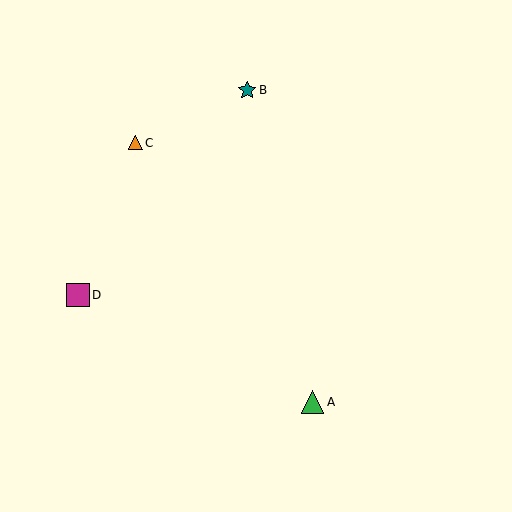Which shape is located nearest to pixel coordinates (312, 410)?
The green triangle (labeled A) at (313, 402) is nearest to that location.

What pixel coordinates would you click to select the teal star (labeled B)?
Click at (247, 90) to select the teal star B.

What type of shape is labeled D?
Shape D is a magenta square.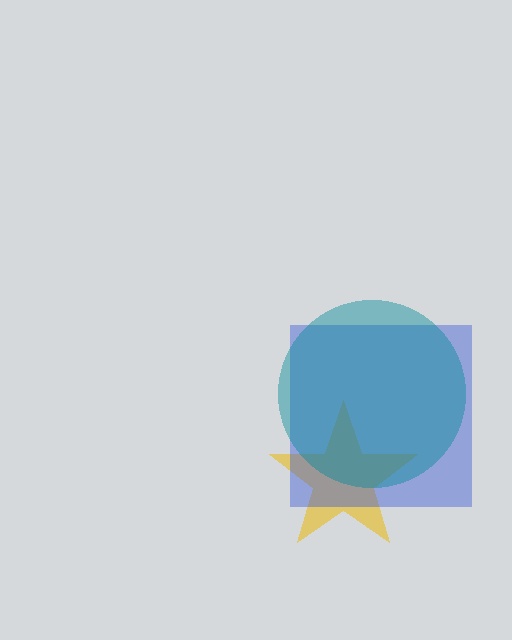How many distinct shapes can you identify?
There are 3 distinct shapes: a yellow star, a blue square, a teal circle.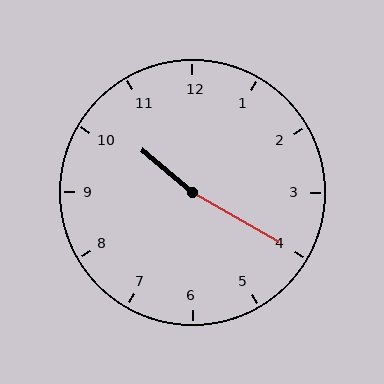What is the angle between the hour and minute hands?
Approximately 170 degrees.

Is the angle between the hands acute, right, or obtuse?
It is obtuse.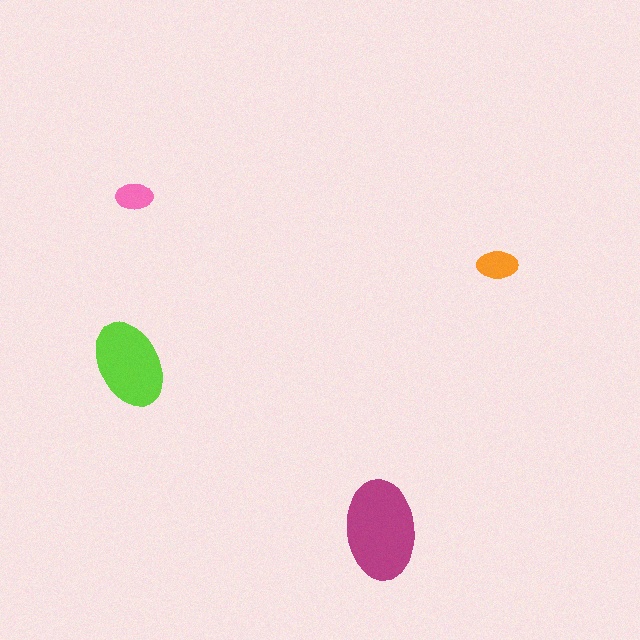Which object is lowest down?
The magenta ellipse is bottommost.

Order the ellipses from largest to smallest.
the magenta one, the lime one, the orange one, the pink one.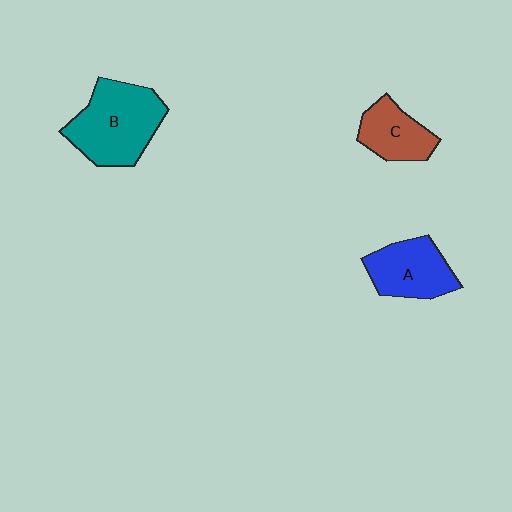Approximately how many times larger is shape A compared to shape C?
Approximately 1.3 times.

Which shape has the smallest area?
Shape C (brown).